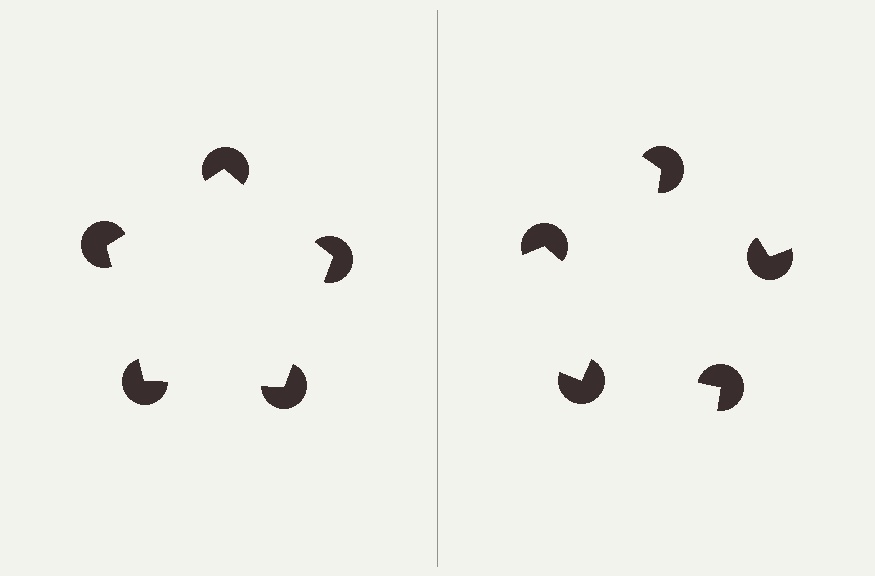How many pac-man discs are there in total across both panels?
10 — 5 on each side.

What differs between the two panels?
The pac-man discs are positioned identically on both sides; only the wedge orientations differ. On the left they align to a pentagon; on the right they are misaligned.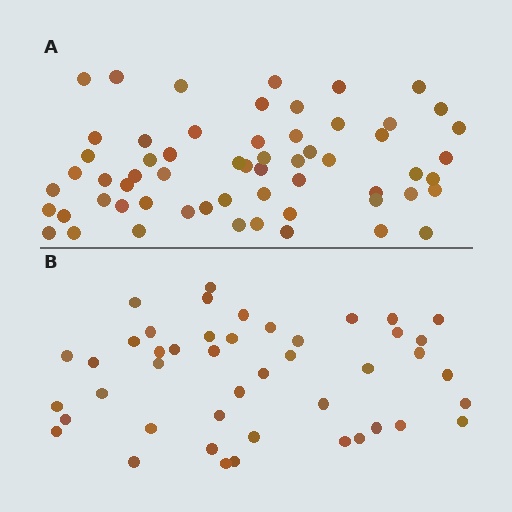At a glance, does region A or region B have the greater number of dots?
Region A (the top region) has more dots.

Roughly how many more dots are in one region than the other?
Region A has approximately 15 more dots than region B.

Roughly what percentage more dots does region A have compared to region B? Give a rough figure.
About 35% more.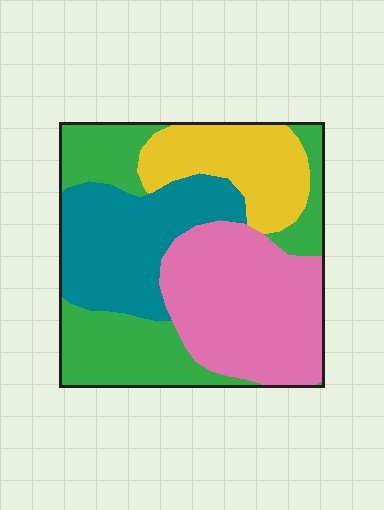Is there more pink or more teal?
Pink.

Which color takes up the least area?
Yellow, at roughly 15%.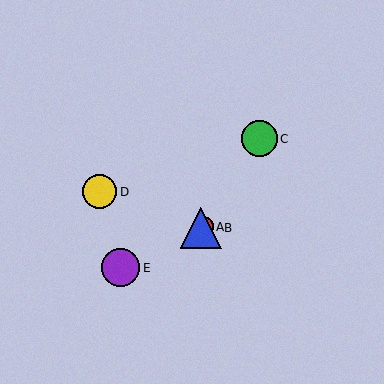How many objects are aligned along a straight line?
3 objects (A, B, E) are aligned along a straight line.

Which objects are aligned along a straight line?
Objects A, B, E are aligned along a straight line.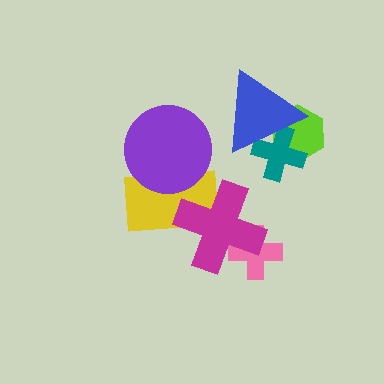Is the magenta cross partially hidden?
No, no other shape covers it.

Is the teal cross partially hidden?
Yes, it is partially covered by another shape.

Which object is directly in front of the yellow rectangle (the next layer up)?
The magenta cross is directly in front of the yellow rectangle.